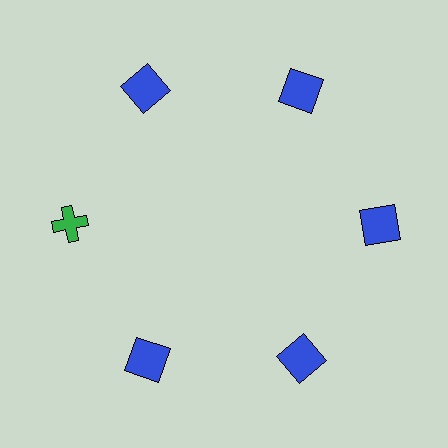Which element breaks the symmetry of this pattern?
The green cross at roughly the 9 o'clock position breaks the symmetry. All other shapes are blue squares.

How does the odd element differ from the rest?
It differs in both color (green instead of blue) and shape (cross instead of square).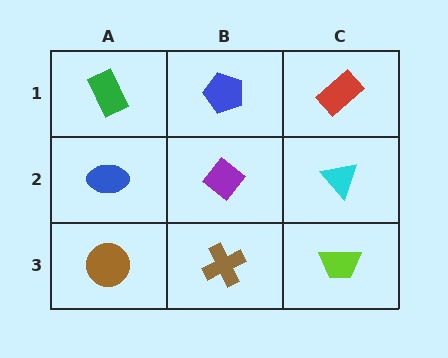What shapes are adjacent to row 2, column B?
A blue pentagon (row 1, column B), a brown cross (row 3, column B), a blue ellipse (row 2, column A), a cyan triangle (row 2, column C).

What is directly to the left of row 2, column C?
A purple diamond.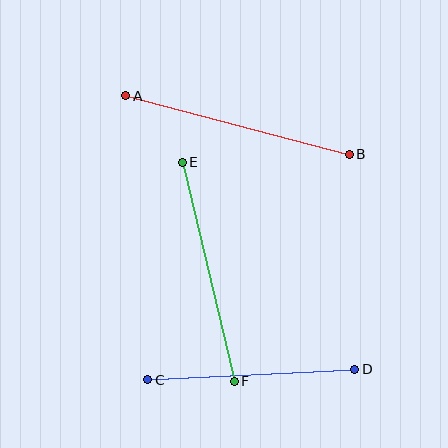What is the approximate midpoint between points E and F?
The midpoint is at approximately (208, 272) pixels.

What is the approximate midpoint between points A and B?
The midpoint is at approximately (238, 125) pixels.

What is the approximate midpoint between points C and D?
The midpoint is at approximately (251, 375) pixels.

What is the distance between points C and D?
The distance is approximately 208 pixels.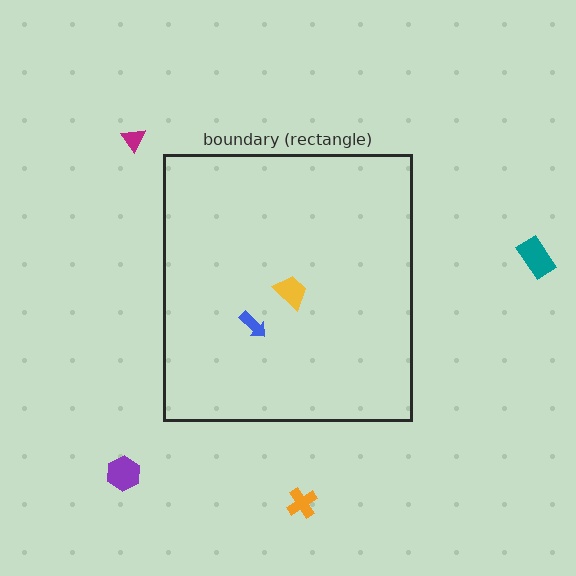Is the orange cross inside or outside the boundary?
Outside.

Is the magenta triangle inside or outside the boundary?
Outside.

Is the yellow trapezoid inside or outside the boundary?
Inside.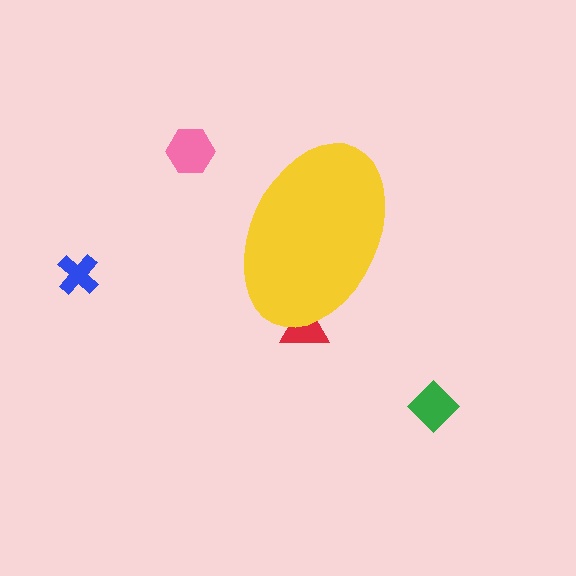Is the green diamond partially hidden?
No, the green diamond is fully visible.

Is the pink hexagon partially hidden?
No, the pink hexagon is fully visible.